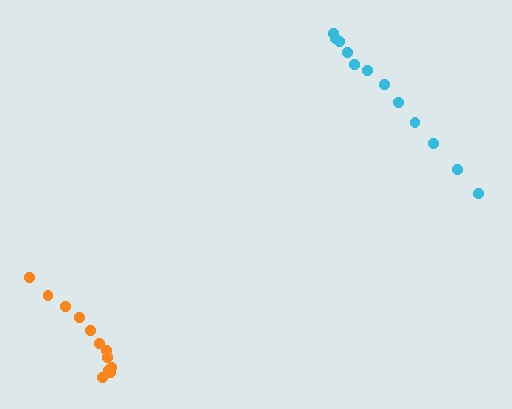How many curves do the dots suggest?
There are 2 distinct paths.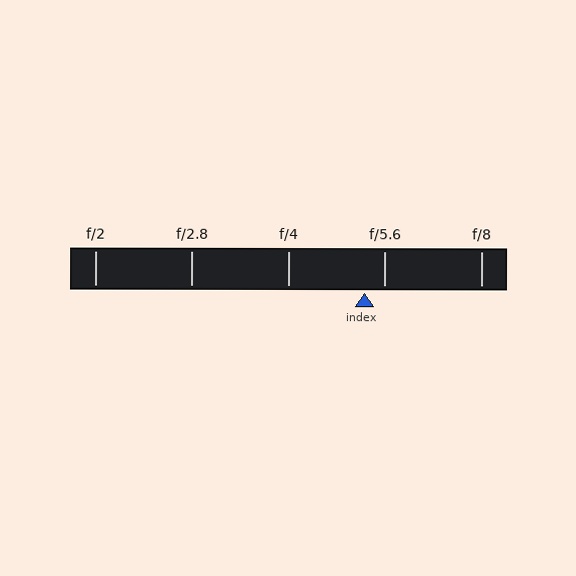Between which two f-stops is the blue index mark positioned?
The index mark is between f/4 and f/5.6.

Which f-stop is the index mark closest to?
The index mark is closest to f/5.6.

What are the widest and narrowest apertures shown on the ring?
The widest aperture shown is f/2 and the narrowest is f/8.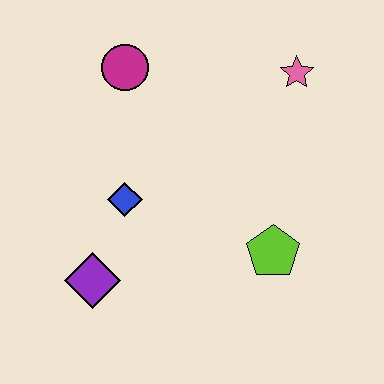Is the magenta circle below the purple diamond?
No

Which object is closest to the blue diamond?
The purple diamond is closest to the blue diamond.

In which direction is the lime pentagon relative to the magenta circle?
The lime pentagon is below the magenta circle.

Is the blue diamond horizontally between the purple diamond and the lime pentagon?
Yes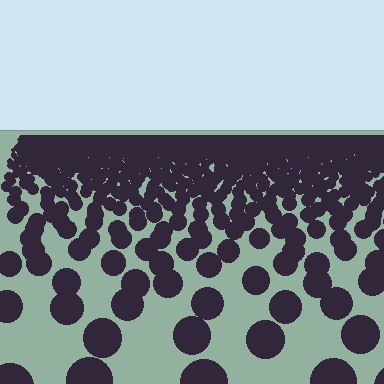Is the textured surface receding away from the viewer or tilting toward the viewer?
The surface is receding away from the viewer. Texture elements get smaller and denser toward the top.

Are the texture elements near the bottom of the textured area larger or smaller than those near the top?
Larger. Near the bottom, elements are closer to the viewer and appear at a bigger on-screen size.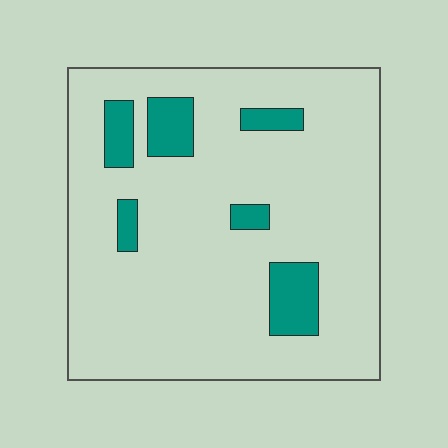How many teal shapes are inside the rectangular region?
6.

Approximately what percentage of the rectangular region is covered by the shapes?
Approximately 10%.